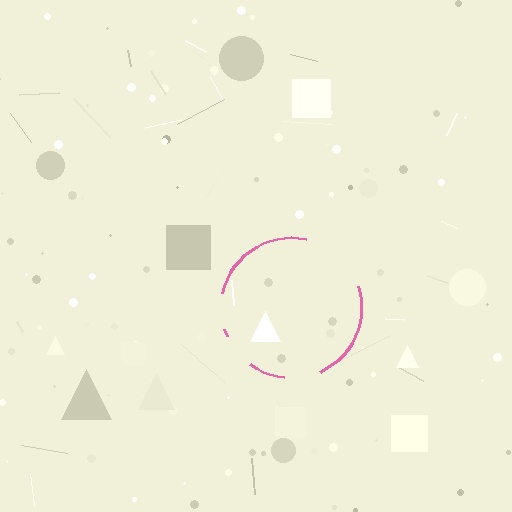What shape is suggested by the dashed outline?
The dashed outline suggests a circle.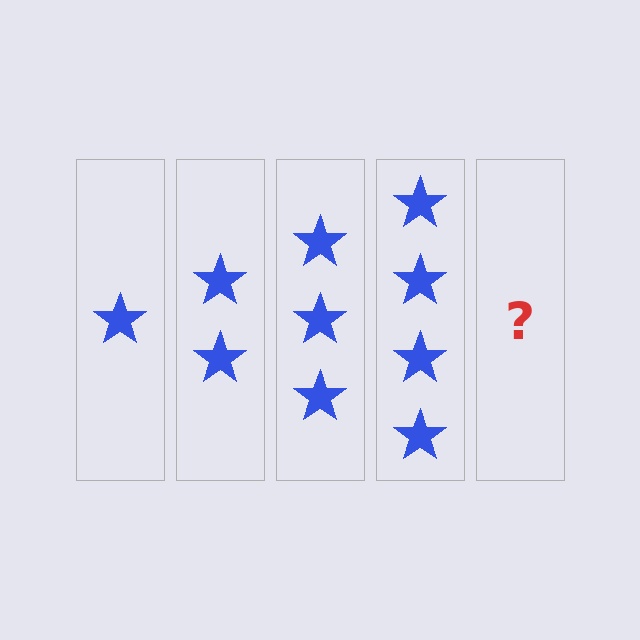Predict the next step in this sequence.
The next step is 5 stars.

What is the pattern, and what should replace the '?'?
The pattern is that each step adds one more star. The '?' should be 5 stars.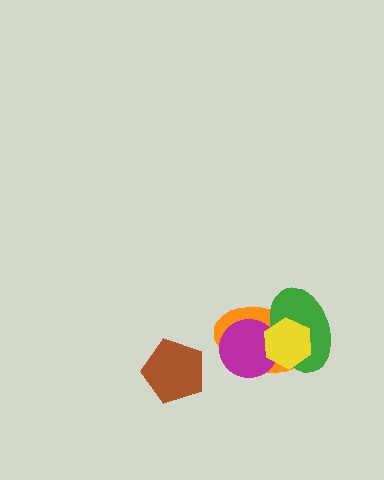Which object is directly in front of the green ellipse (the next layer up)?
The magenta circle is directly in front of the green ellipse.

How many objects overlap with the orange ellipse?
3 objects overlap with the orange ellipse.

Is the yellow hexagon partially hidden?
No, no other shape covers it.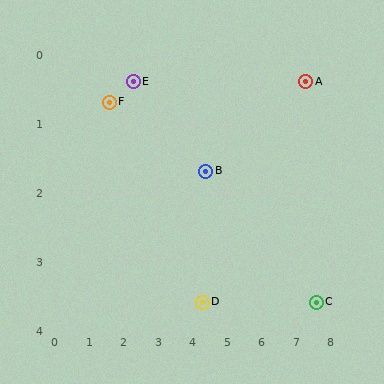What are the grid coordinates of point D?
Point D is at approximately (4.3, 3.6).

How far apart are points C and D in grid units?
Points C and D are about 3.3 grid units apart.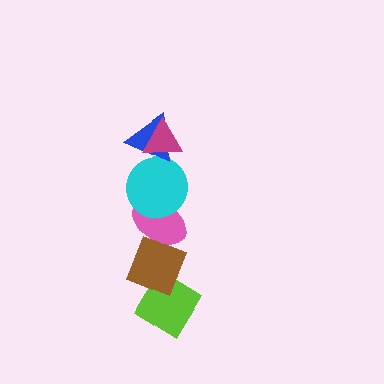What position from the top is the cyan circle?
The cyan circle is 3rd from the top.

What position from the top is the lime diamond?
The lime diamond is 6th from the top.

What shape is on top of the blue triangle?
The magenta triangle is on top of the blue triangle.